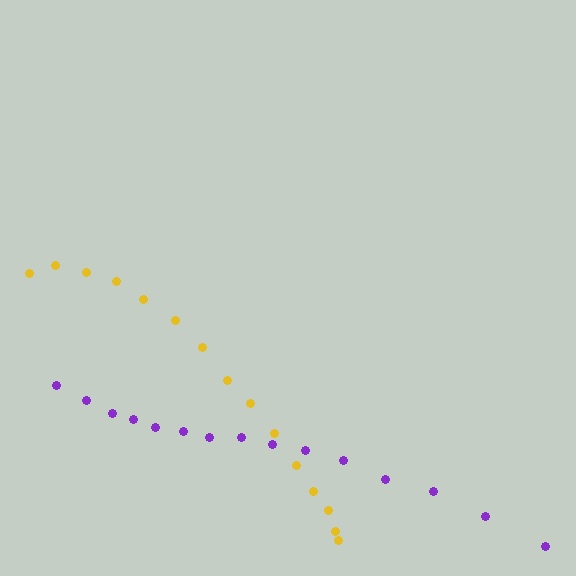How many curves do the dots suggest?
There are 2 distinct paths.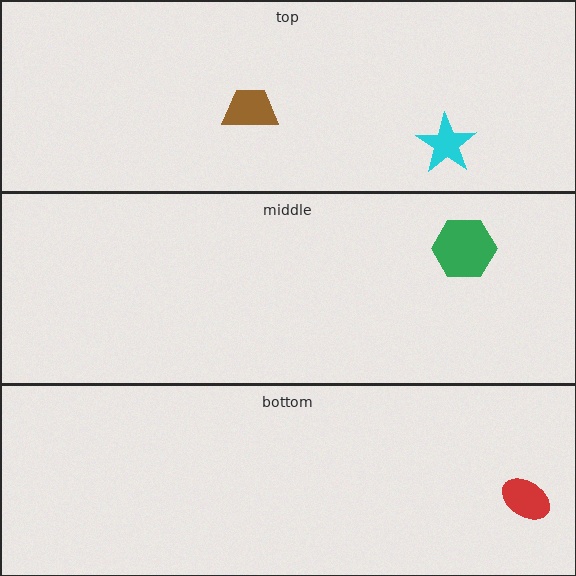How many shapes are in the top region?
2.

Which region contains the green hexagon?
The middle region.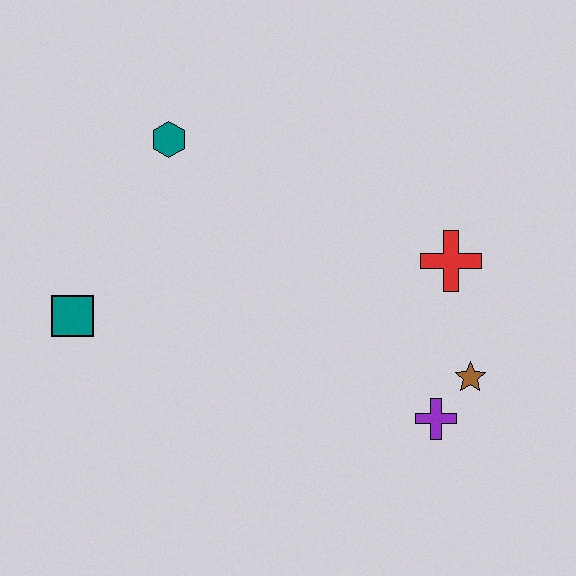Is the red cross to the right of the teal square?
Yes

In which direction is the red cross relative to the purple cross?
The red cross is above the purple cross.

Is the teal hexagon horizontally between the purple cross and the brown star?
No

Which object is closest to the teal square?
The teal hexagon is closest to the teal square.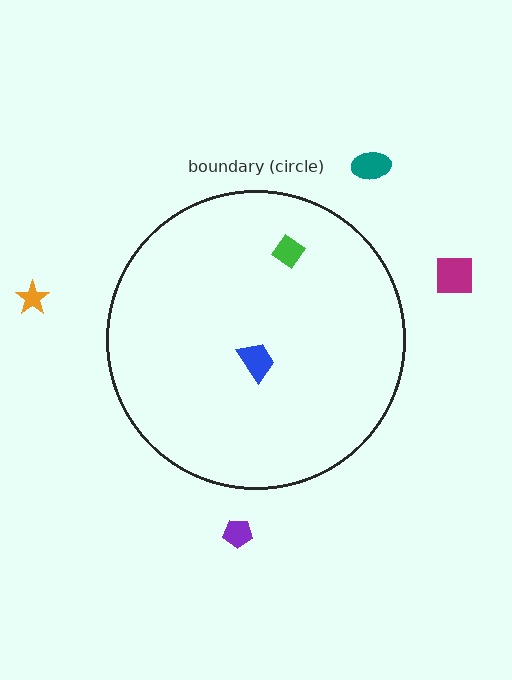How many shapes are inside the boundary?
2 inside, 4 outside.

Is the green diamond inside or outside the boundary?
Inside.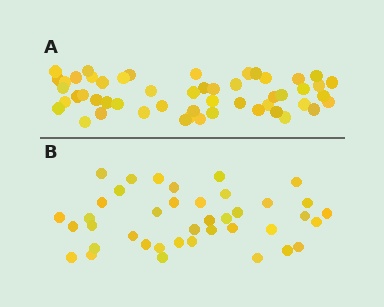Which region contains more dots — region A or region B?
Region A (the top region) has more dots.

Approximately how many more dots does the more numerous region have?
Region A has roughly 12 or so more dots than region B.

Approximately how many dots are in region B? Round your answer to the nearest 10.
About 40 dots.